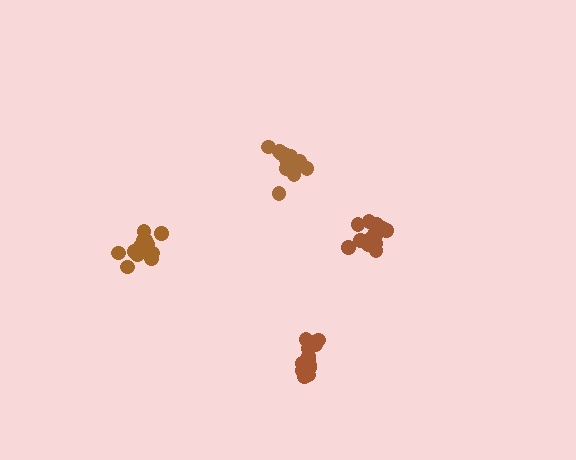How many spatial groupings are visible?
There are 4 spatial groupings.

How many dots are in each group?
Group 1: 15 dots, Group 2: 15 dots, Group 3: 14 dots, Group 4: 13 dots (57 total).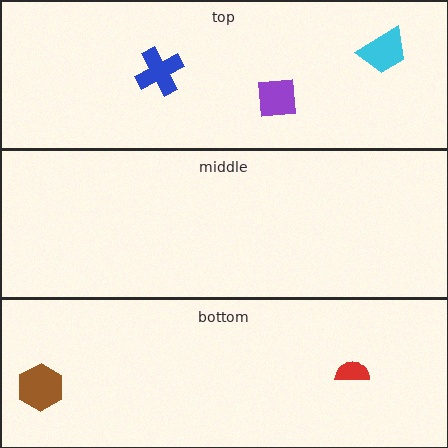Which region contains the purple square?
The top region.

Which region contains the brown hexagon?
The bottom region.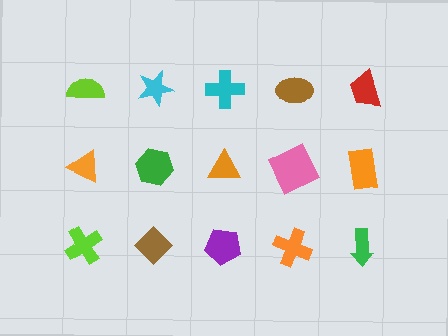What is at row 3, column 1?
A lime cross.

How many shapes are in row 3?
5 shapes.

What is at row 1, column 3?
A cyan cross.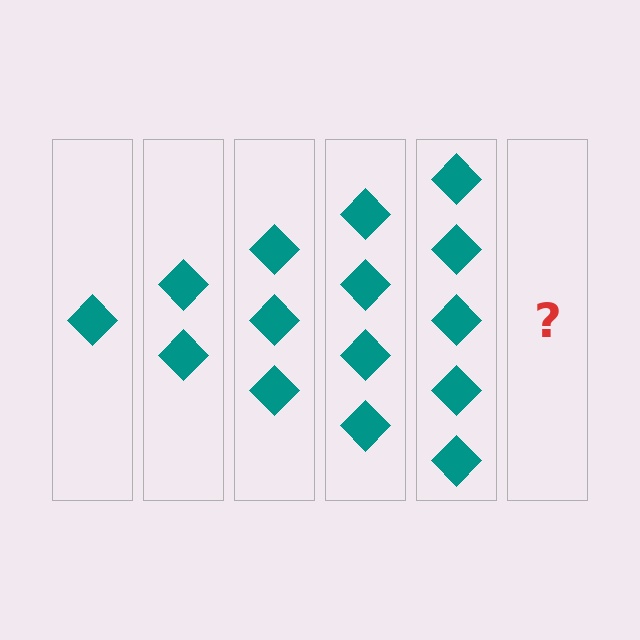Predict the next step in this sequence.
The next step is 6 diamonds.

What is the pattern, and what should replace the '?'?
The pattern is that each step adds one more diamond. The '?' should be 6 diamonds.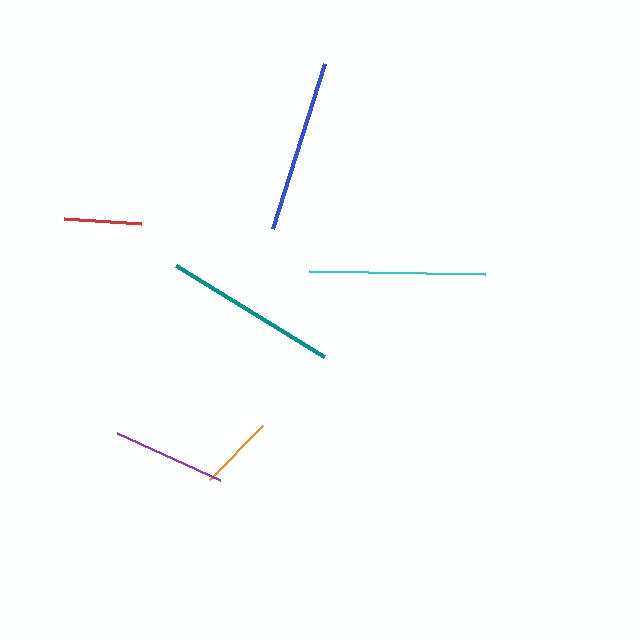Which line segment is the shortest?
The orange line is the shortest at approximately 76 pixels.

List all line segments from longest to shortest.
From longest to shortest: cyan, teal, blue, purple, red, orange.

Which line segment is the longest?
The cyan line is the longest at approximately 175 pixels.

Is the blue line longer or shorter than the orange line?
The blue line is longer than the orange line.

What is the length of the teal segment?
The teal segment is approximately 175 pixels long.